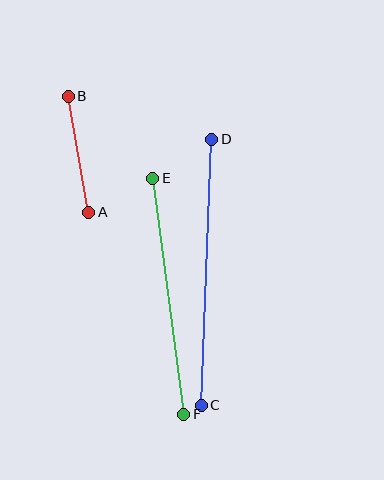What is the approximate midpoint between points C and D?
The midpoint is at approximately (207, 272) pixels.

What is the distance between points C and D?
The distance is approximately 266 pixels.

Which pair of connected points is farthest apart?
Points C and D are farthest apart.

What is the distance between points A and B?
The distance is approximately 118 pixels.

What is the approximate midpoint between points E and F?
The midpoint is at approximately (168, 296) pixels.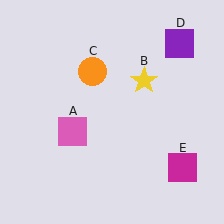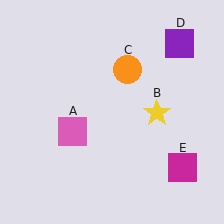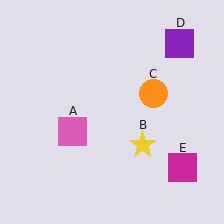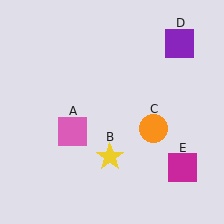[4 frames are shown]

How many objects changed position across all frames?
2 objects changed position: yellow star (object B), orange circle (object C).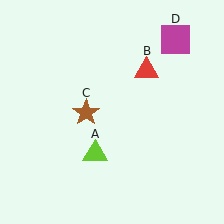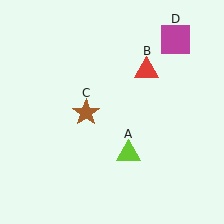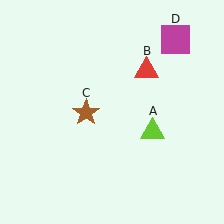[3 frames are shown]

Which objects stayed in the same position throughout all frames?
Red triangle (object B) and brown star (object C) and magenta square (object D) remained stationary.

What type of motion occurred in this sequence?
The lime triangle (object A) rotated counterclockwise around the center of the scene.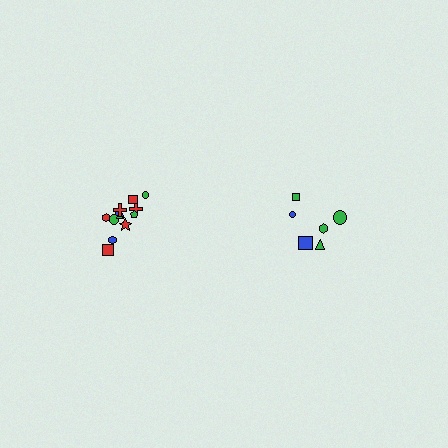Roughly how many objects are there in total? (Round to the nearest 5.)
Roughly 20 objects in total.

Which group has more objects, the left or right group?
The left group.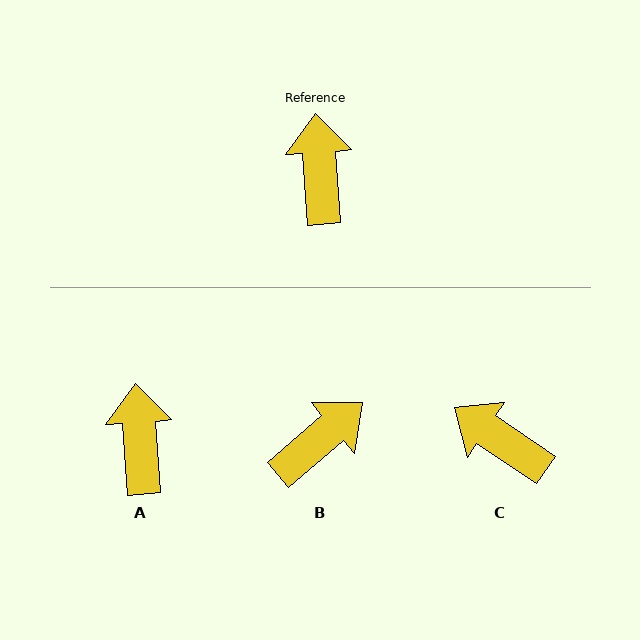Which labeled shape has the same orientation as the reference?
A.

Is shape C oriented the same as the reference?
No, it is off by about 52 degrees.